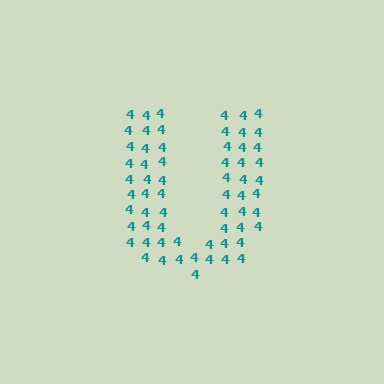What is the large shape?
The large shape is the letter U.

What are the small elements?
The small elements are digit 4's.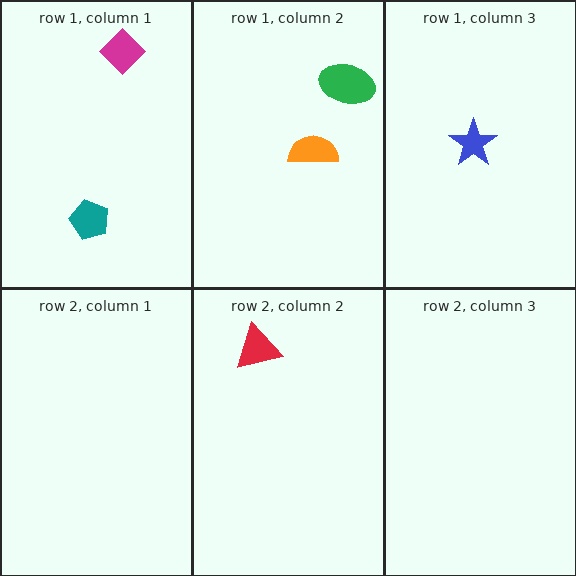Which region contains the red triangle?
The row 2, column 2 region.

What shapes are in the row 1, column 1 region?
The magenta diamond, the teal pentagon.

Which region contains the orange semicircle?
The row 1, column 2 region.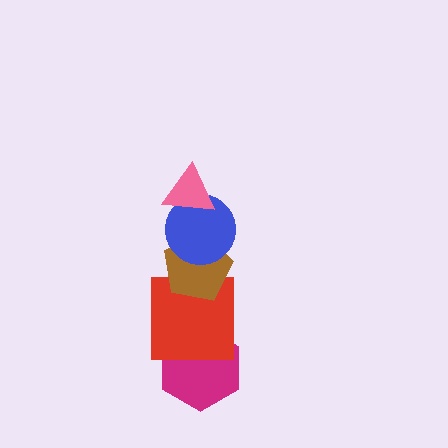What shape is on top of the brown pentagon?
The blue circle is on top of the brown pentagon.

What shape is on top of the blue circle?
The pink triangle is on top of the blue circle.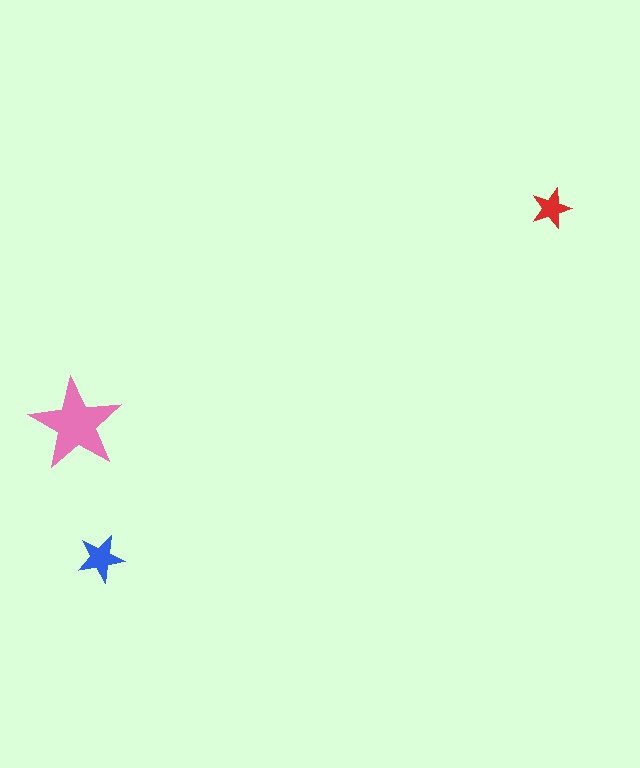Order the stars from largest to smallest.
the pink one, the blue one, the red one.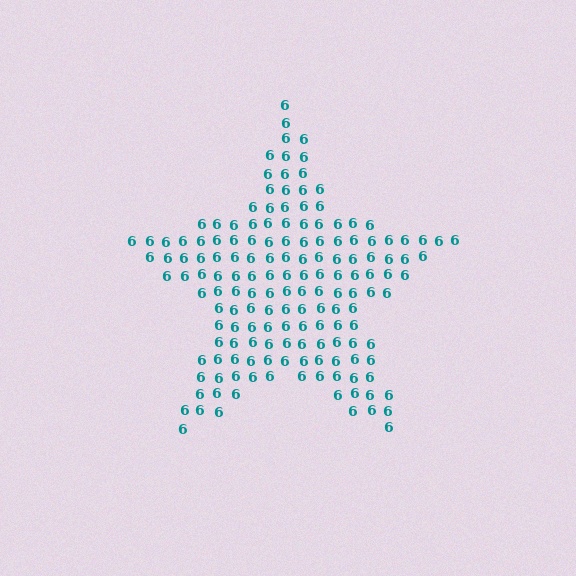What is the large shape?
The large shape is a star.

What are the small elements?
The small elements are digit 6's.